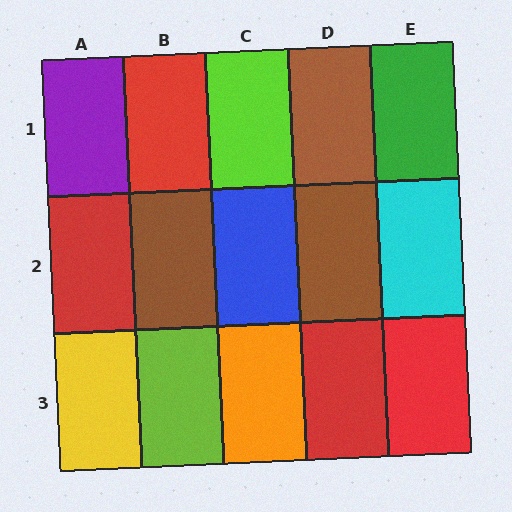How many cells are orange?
1 cell is orange.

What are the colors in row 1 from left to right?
Purple, red, lime, brown, green.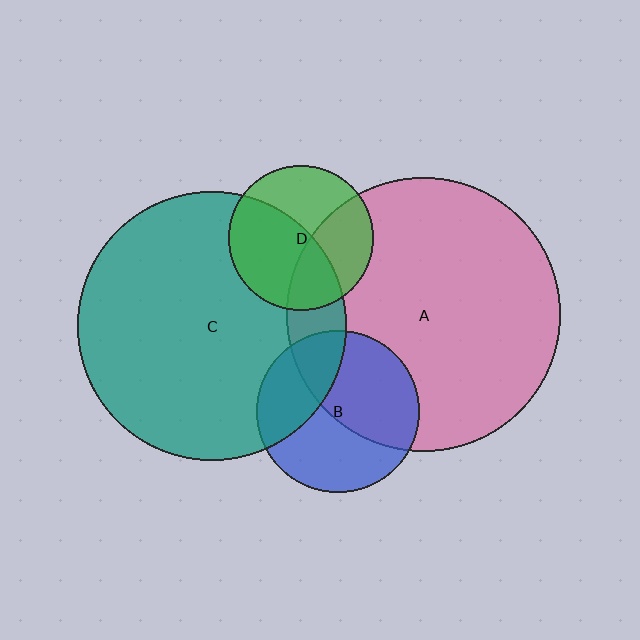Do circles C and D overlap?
Yes.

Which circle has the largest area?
Circle A (pink).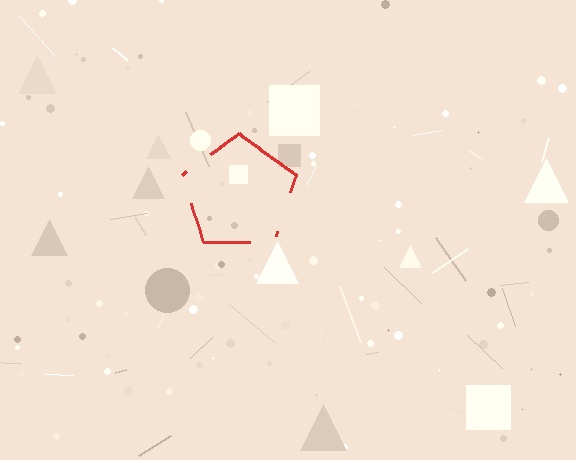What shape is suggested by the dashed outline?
The dashed outline suggests a pentagon.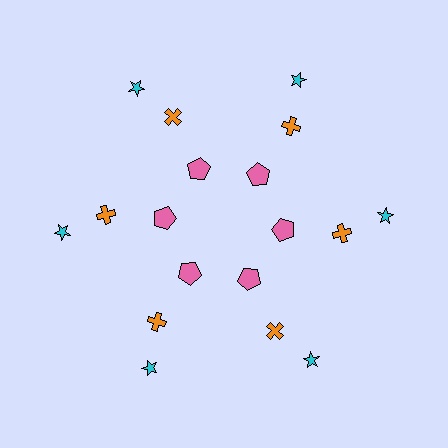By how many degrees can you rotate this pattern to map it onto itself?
The pattern maps onto itself every 60 degrees of rotation.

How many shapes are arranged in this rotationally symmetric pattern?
There are 18 shapes, arranged in 6 groups of 3.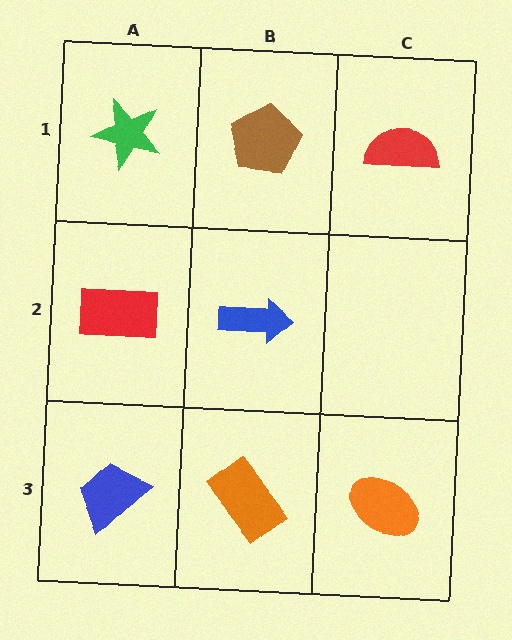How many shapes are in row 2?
2 shapes.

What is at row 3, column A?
A blue trapezoid.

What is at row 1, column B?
A brown pentagon.